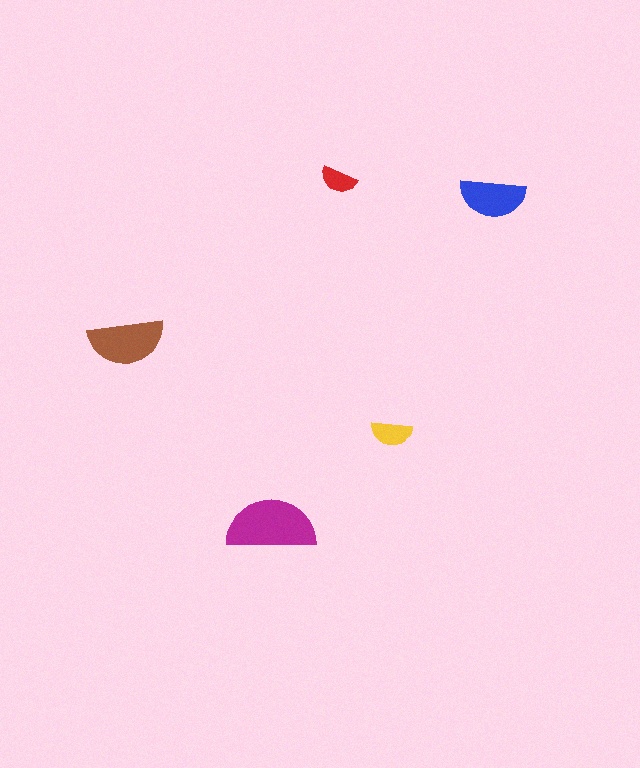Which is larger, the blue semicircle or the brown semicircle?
The brown one.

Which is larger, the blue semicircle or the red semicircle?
The blue one.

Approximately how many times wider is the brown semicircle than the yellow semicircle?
About 2 times wider.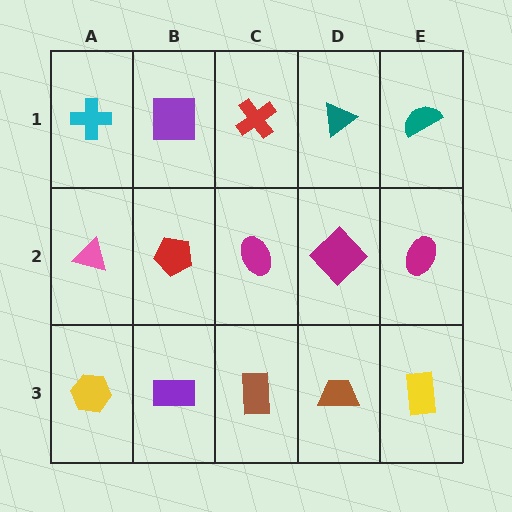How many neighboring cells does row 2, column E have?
3.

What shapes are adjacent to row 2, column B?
A purple square (row 1, column B), a purple rectangle (row 3, column B), a pink triangle (row 2, column A), a magenta ellipse (row 2, column C).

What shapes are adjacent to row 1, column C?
A magenta ellipse (row 2, column C), a purple square (row 1, column B), a teal triangle (row 1, column D).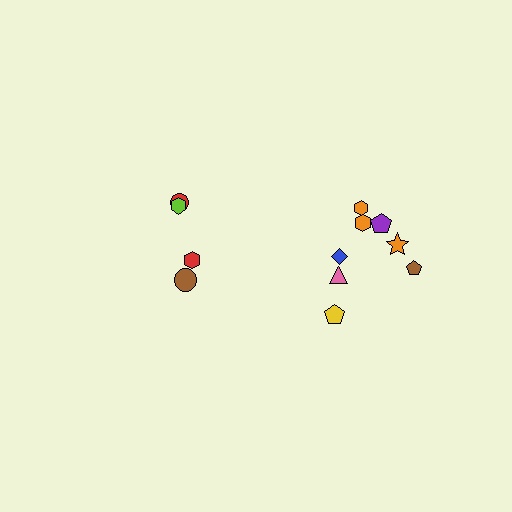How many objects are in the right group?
There are 8 objects.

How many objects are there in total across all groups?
There are 12 objects.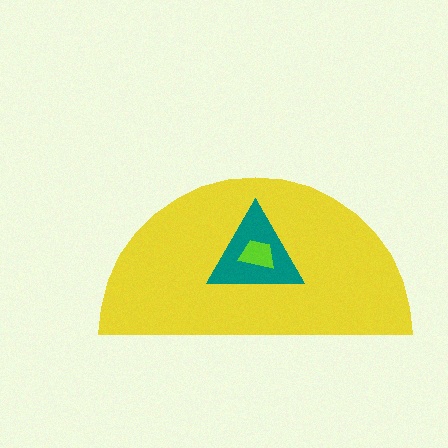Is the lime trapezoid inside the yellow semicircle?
Yes.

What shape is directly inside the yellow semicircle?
The teal triangle.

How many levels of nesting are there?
3.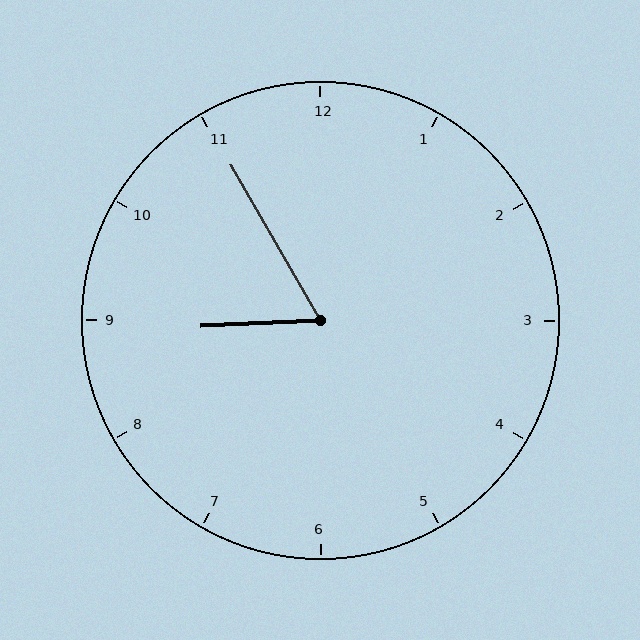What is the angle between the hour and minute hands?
Approximately 62 degrees.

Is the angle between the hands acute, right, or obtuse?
It is acute.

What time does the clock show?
8:55.